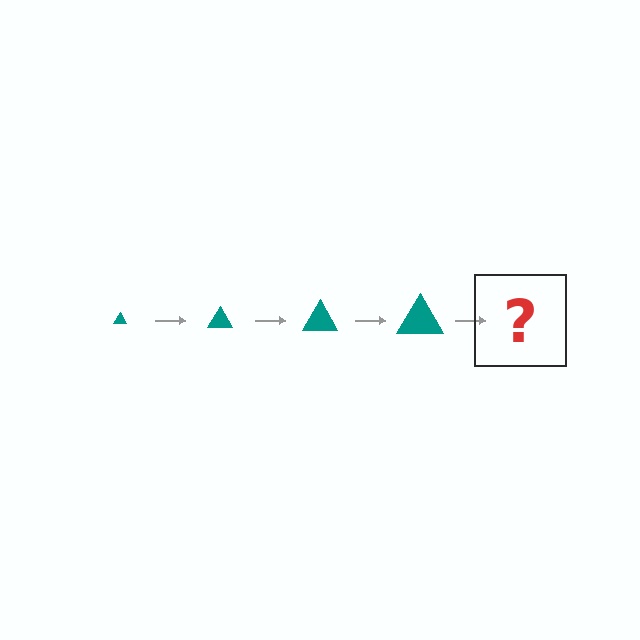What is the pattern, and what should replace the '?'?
The pattern is that the triangle gets progressively larger each step. The '?' should be a teal triangle, larger than the previous one.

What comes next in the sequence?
The next element should be a teal triangle, larger than the previous one.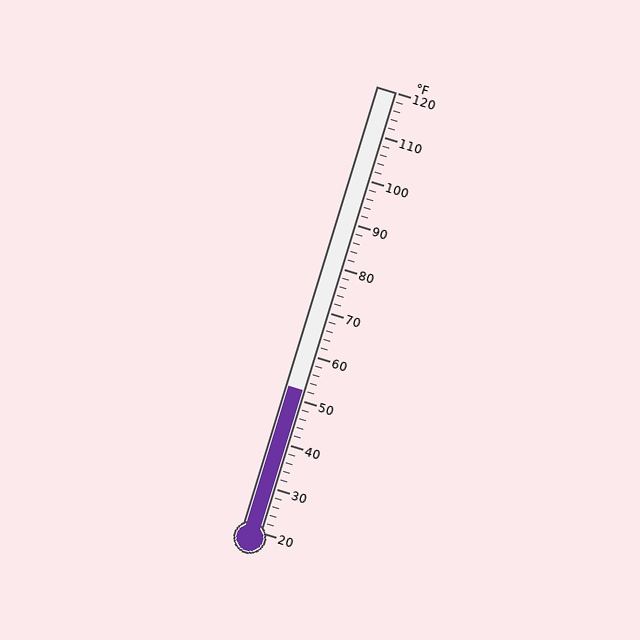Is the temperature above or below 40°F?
The temperature is above 40°F.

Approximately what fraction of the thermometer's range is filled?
The thermometer is filled to approximately 30% of its range.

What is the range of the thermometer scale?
The thermometer scale ranges from 20°F to 120°F.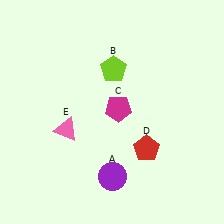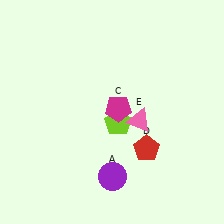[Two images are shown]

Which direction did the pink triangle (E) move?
The pink triangle (E) moved right.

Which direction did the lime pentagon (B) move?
The lime pentagon (B) moved down.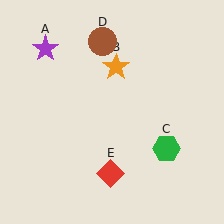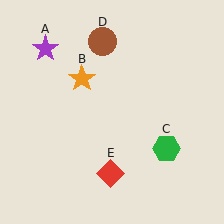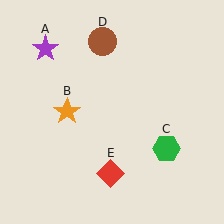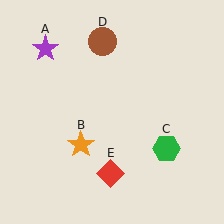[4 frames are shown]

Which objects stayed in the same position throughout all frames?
Purple star (object A) and green hexagon (object C) and brown circle (object D) and red diamond (object E) remained stationary.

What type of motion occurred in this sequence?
The orange star (object B) rotated counterclockwise around the center of the scene.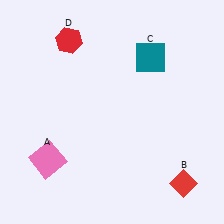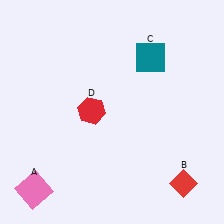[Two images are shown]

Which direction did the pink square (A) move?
The pink square (A) moved down.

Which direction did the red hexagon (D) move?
The red hexagon (D) moved down.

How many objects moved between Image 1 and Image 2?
2 objects moved between the two images.